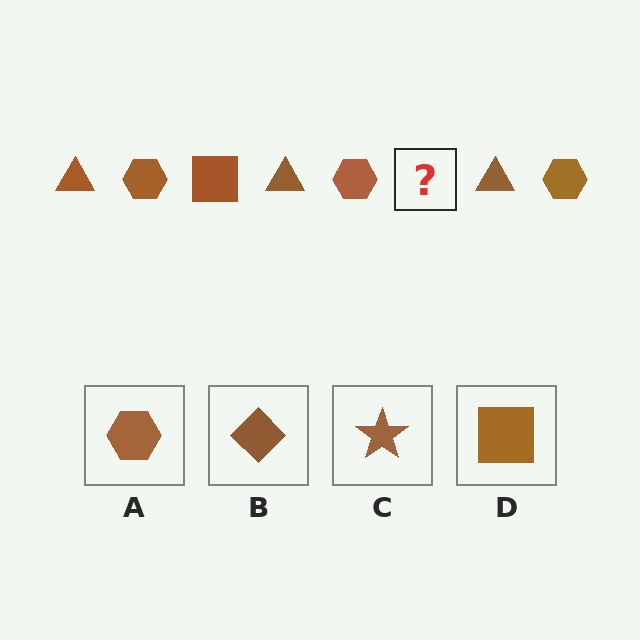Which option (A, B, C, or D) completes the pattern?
D.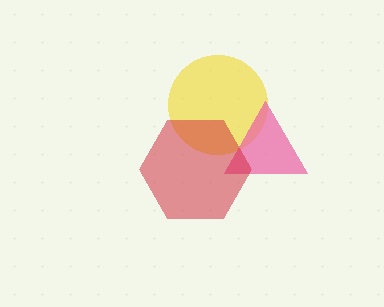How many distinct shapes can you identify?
There are 3 distinct shapes: a yellow circle, a pink triangle, a red hexagon.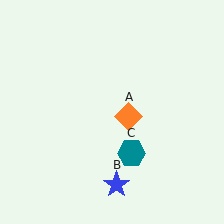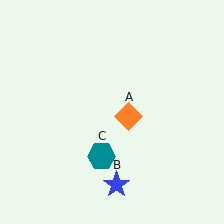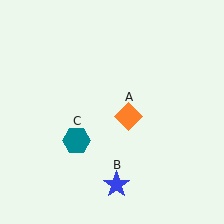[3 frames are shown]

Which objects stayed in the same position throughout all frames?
Orange diamond (object A) and blue star (object B) remained stationary.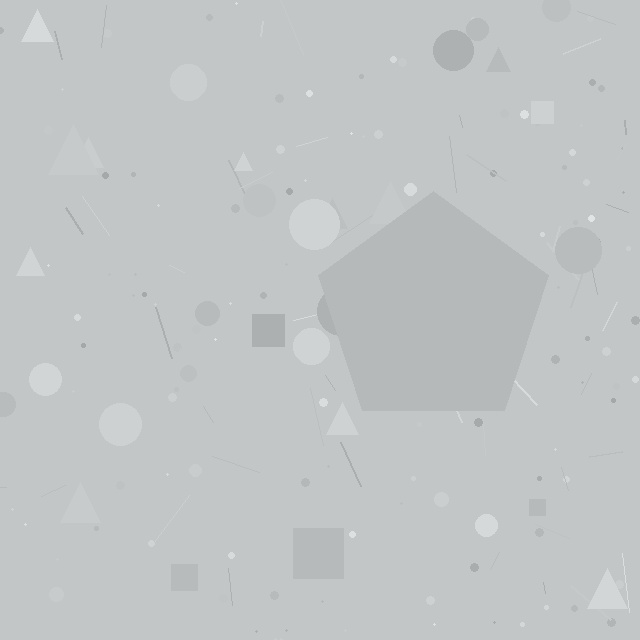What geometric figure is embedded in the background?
A pentagon is embedded in the background.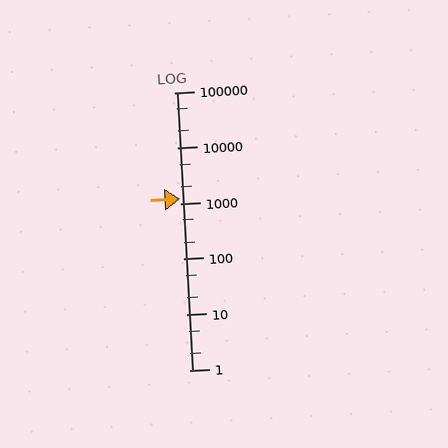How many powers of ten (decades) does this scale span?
The scale spans 5 decades, from 1 to 100000.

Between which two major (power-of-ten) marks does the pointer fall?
The pointer is between 1000 and 10000.